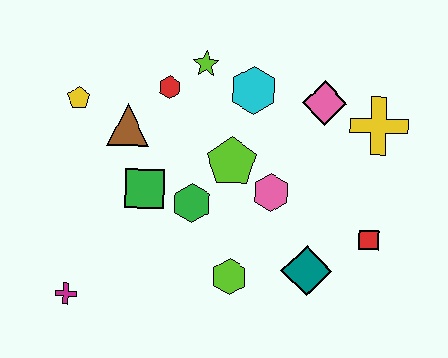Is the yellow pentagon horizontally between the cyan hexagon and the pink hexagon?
No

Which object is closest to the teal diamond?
The red square is closest to the teal diamond.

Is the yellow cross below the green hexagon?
No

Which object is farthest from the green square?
The yellow cross is farthest from the green square.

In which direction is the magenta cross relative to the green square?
The magenta cross is below the green square.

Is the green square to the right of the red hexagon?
No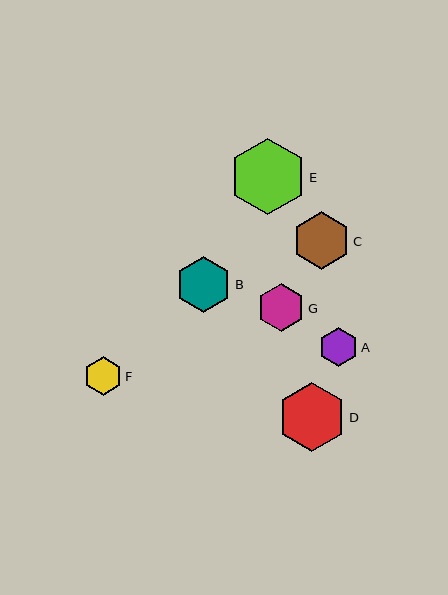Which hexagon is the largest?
Hexagon E is the largest with a size of approximately 77 pixels.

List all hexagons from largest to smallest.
From largest to smallest: E, D, C, B, G, A, F.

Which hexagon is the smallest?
Hexagon F is the smallest with a size of approximately 39 pixels.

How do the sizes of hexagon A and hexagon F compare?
Hexagon A and hexagon F are approximately the same size.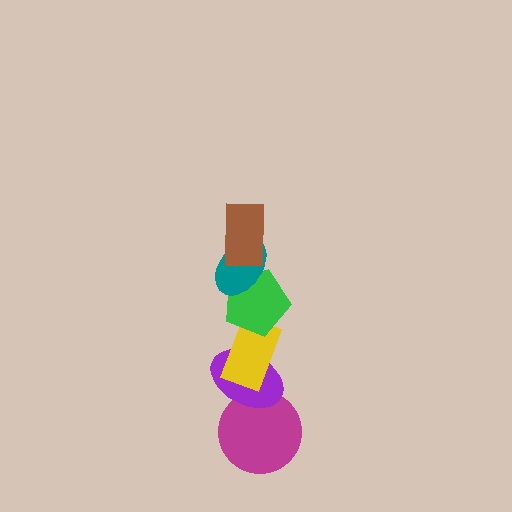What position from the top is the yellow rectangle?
The yellow rectangle is 4th from the top.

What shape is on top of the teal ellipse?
The brown rectangle is on top of the teal ellipse.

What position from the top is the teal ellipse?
The teal ellipse is 2nd from the top.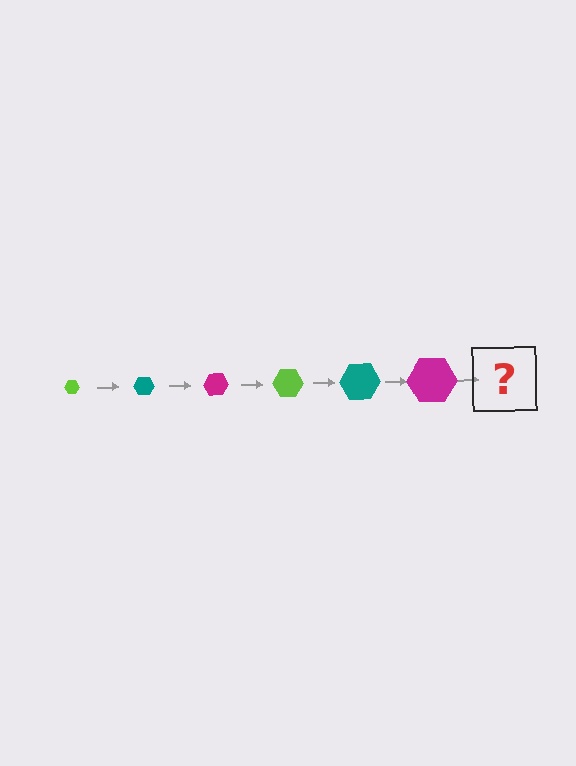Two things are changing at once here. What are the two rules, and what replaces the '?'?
The two rules are that the hexagon grows larger each step and the color cycles through lime, teal, and magenta. The '?' should be a lime hexagon, larger than the previous one.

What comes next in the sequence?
The next element should be a lime hexagon, larger than the previous one.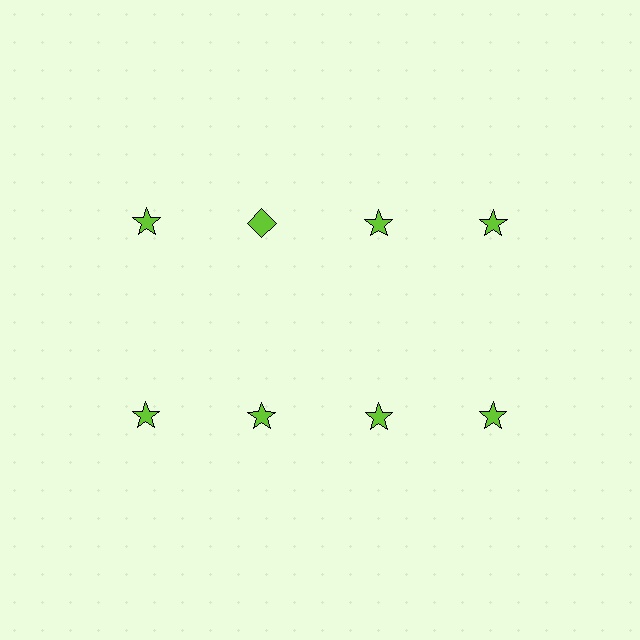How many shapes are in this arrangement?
There are 8 shapes arranged in a grid pattern.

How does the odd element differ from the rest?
It has a different shape: diamond instead of star.